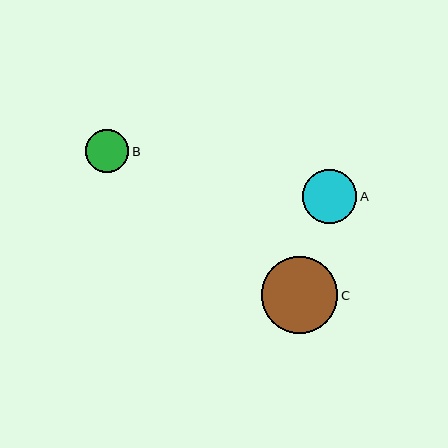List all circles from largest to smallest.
From largest to smallest: C, A, B.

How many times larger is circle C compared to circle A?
Circle C is approximately 1.4 times the size of circle A.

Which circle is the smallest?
Circle B is the smallest with a size of approximately 43 pixels.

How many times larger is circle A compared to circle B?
Circle A is approximately 1.2 times the size of circle B.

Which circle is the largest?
Circle C is the largest with a size of approximately 76 pixels.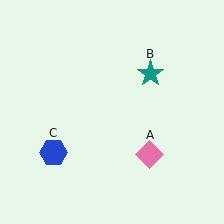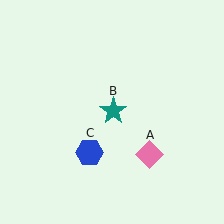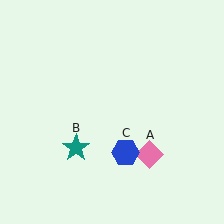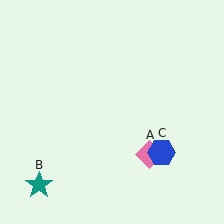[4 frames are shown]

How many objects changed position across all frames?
2 objects changed position: teal star (object B), blue hexagon (object C).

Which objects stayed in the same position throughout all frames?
Pink diamond (object A) remained stationary.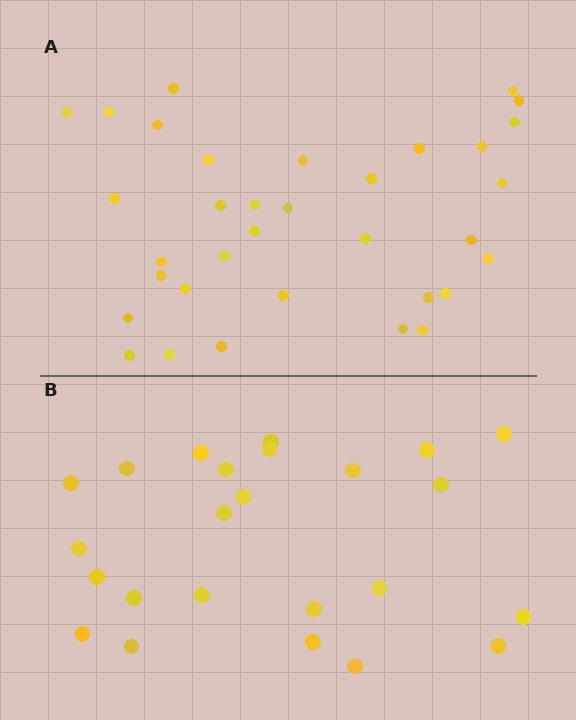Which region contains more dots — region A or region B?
Region A (the top region) has more dots.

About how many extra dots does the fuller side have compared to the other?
Region A has roughly 10 or so more dots than region B.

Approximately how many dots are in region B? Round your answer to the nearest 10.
About 20 dots. (The exact count is 24, which rounds to 20.)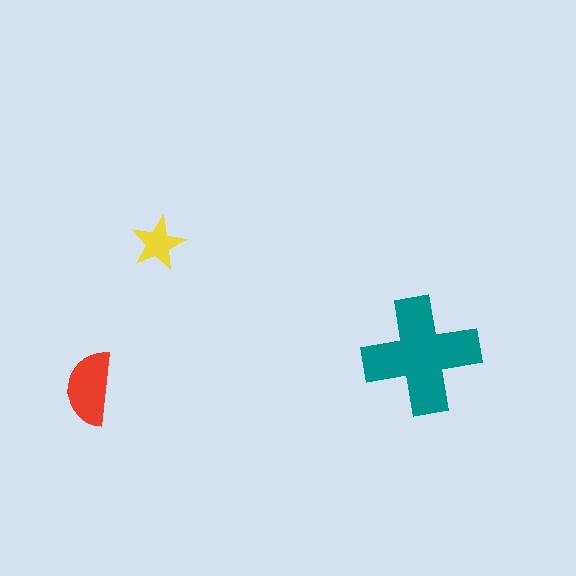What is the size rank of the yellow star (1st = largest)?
3rd.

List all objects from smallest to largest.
The yellow star, the red semicircle, the teal cross.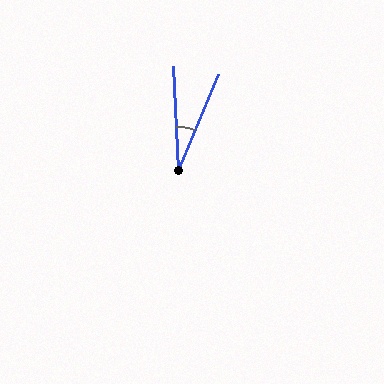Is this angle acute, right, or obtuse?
It is acute.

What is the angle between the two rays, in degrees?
Approximately 25 degrees.